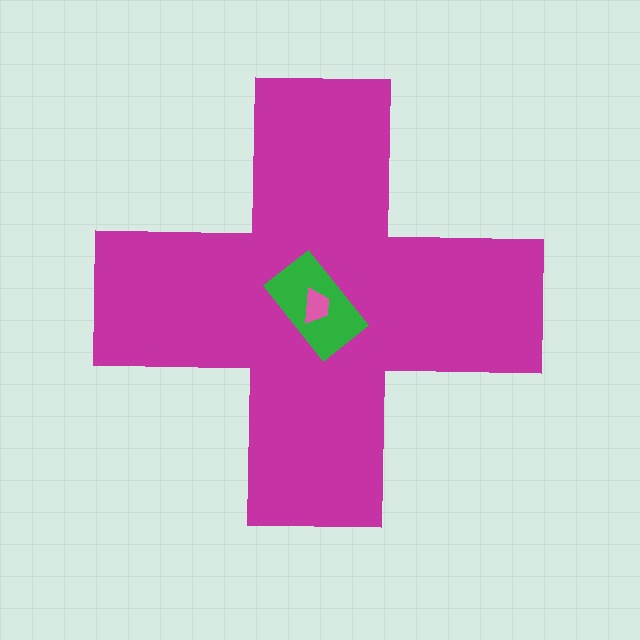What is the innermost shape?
The pink trapezoid.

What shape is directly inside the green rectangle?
The pink trapezoid.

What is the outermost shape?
The magenta cross.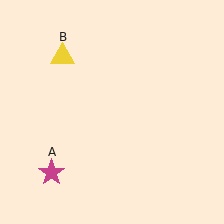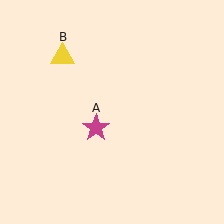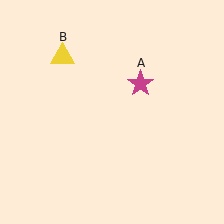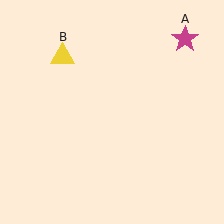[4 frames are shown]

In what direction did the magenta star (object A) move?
The magenta star (object A) moved up and to the right.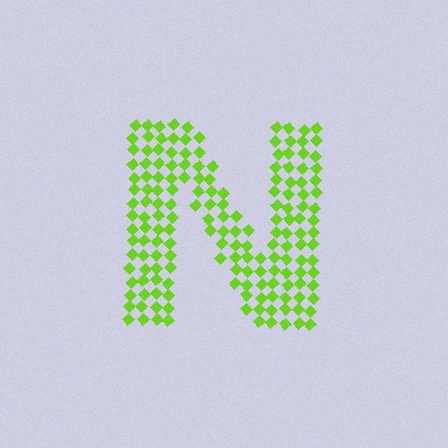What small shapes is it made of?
It is made of small diamonds.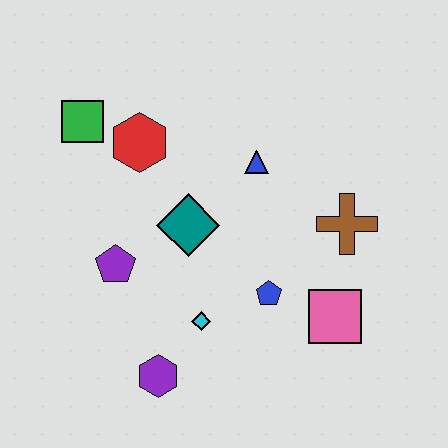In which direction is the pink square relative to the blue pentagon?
The pink square is to the right of the blue pentagon.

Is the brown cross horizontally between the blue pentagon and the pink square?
No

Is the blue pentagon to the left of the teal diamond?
No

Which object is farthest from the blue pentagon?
The green square is farthest from the blue pentagon.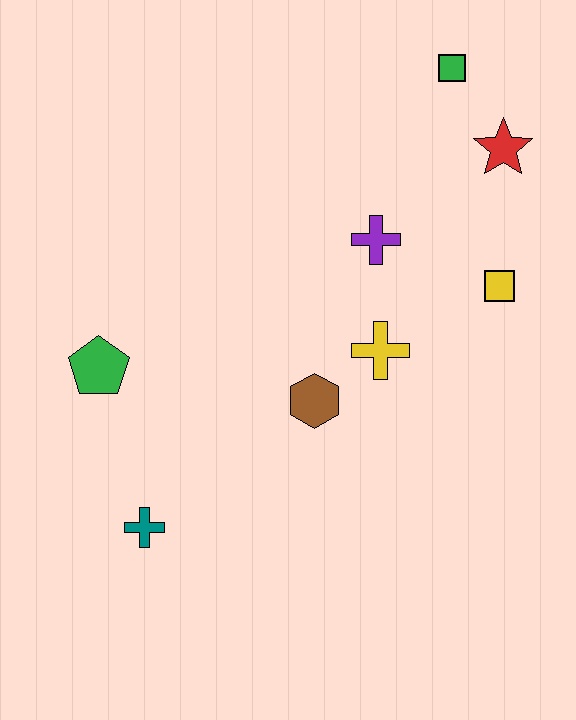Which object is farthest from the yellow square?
The teal cross is farthest from the yellow square.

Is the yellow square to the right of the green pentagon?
Yes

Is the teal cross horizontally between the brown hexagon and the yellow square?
No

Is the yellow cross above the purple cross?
No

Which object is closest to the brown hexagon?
The yellow cross is closest to the brown hexagon.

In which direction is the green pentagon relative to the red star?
The green pentagon is to the left of the red star.